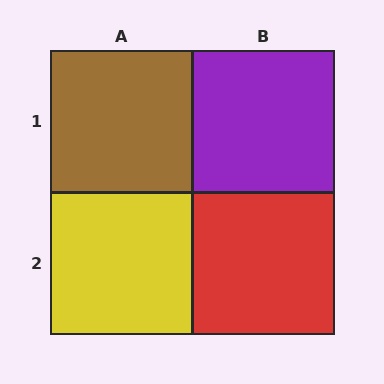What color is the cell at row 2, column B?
Red.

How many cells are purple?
1 cell is purple.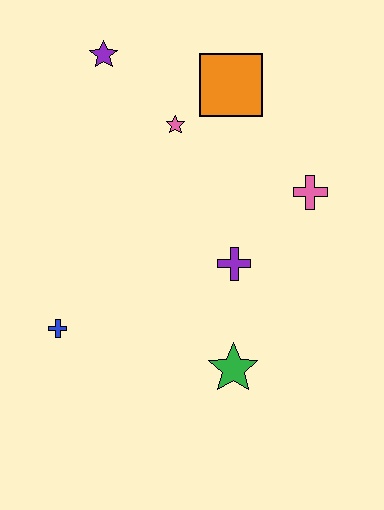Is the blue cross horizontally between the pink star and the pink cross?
No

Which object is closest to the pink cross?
The purple cross is closest to the pink cross.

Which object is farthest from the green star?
The purple star is farthest from the green star.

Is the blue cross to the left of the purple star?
Yes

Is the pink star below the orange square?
Yes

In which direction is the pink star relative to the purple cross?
The pink star is above the purple cross.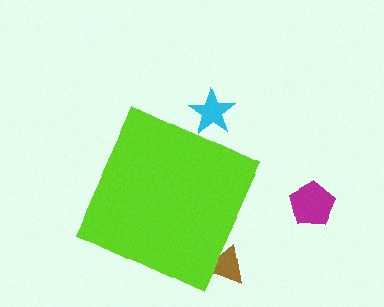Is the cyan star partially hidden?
Yes, the cyan star is partially hidden behind the lime diamond.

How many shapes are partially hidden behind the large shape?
2 shapes are partially hidden.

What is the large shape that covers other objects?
A lime diamond.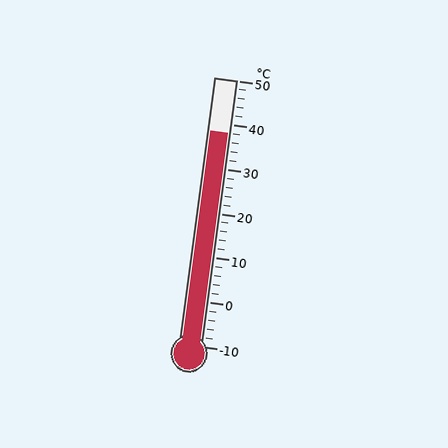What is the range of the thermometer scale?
The thermometer scale ranges from -10°C to 50°C.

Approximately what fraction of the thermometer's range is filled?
The thermometer is filled to approximately 80% of its range.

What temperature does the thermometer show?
The thermometer shows approximately 38°C.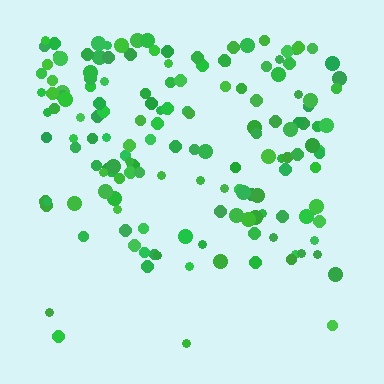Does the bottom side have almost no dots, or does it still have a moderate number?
Still a moderate number, just noticeably fewer than the top.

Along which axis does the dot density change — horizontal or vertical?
Vertical.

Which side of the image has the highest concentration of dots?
The top.